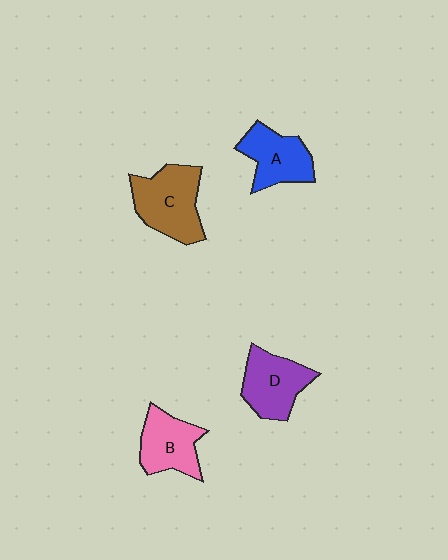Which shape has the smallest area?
Shape B (pink).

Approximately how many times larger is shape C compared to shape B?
Approximately 1.3 times.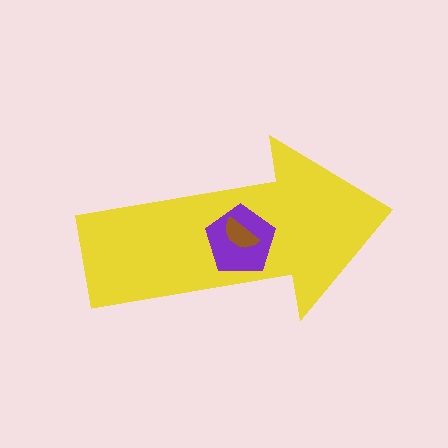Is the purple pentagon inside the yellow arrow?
Yes.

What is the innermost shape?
The brown semicircle.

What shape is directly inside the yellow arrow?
The purple pentagon.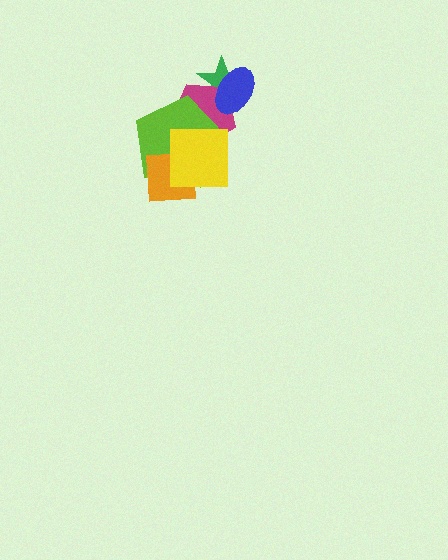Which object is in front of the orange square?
The yellow square is in front of the orange square.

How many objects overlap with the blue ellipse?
2 objects overlap with the blue ellipse.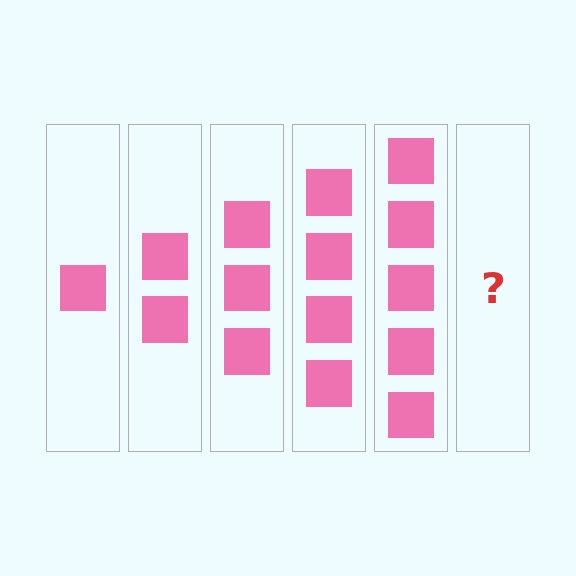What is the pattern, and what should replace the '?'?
The pattern is that each step adds one more square. The '?' should be 6 squares.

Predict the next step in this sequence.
The next step is 6 squares.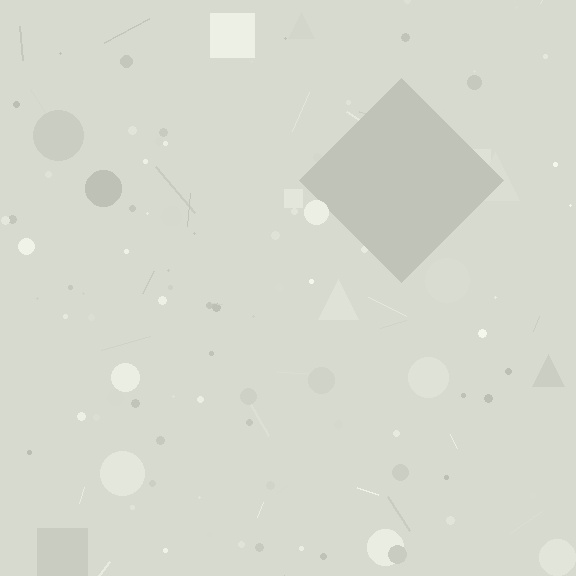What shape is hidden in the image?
A diamond is hidden in the image.